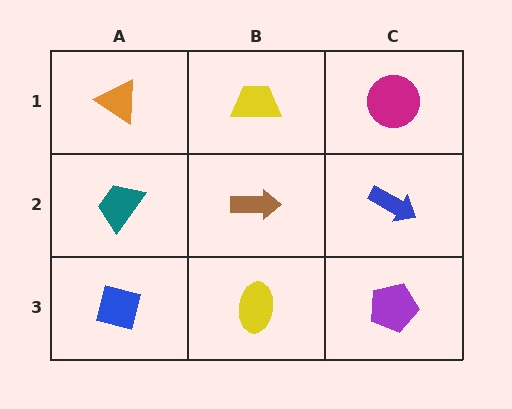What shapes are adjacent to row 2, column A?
An orange triangle (row 1, column A), a blue square (row 3, column A), a brown arrow (row 2, column B).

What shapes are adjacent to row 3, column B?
A brown arrow (row 2, column B), a blue square (row 3, column A), a purple pentagon (row 3, column C).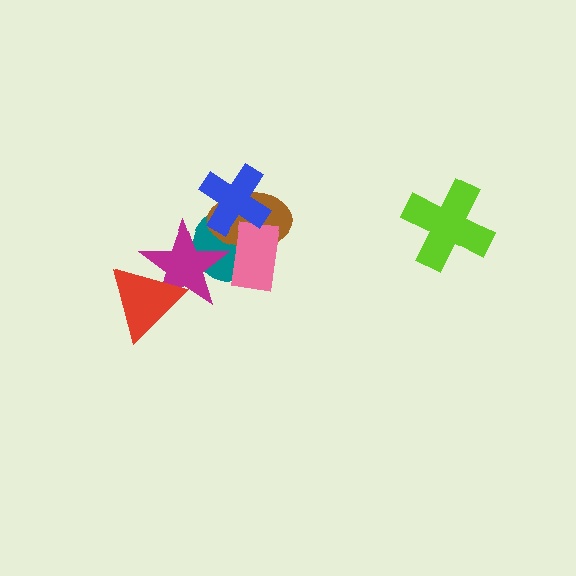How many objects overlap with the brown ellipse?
4 objects overlap with the brown ellipse.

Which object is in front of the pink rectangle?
The blue cross is in front of the pink rectangle.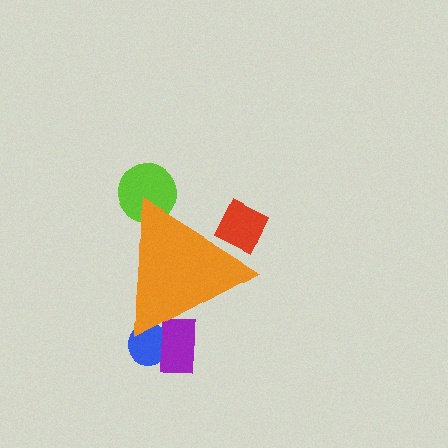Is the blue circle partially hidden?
Yes, the blue circle is partially hidden behind the orange triangle.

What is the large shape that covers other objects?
An orange triangle.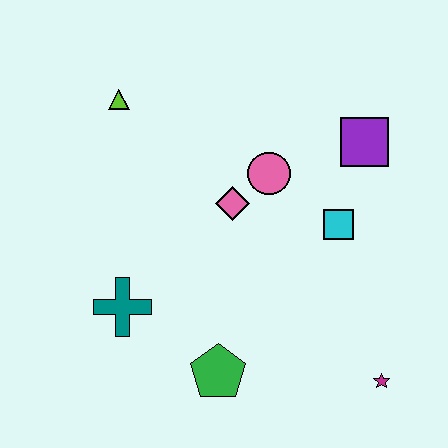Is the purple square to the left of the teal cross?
No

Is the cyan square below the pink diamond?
Yes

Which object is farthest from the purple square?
The teal cross is farthest from the purple square.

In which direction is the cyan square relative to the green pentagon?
The cyan square is above the green pentagon.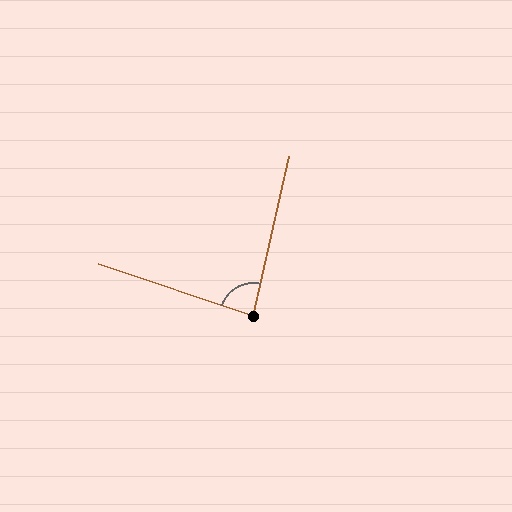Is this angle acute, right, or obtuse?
It is acute.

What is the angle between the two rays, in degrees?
Approximately 84 degrees.